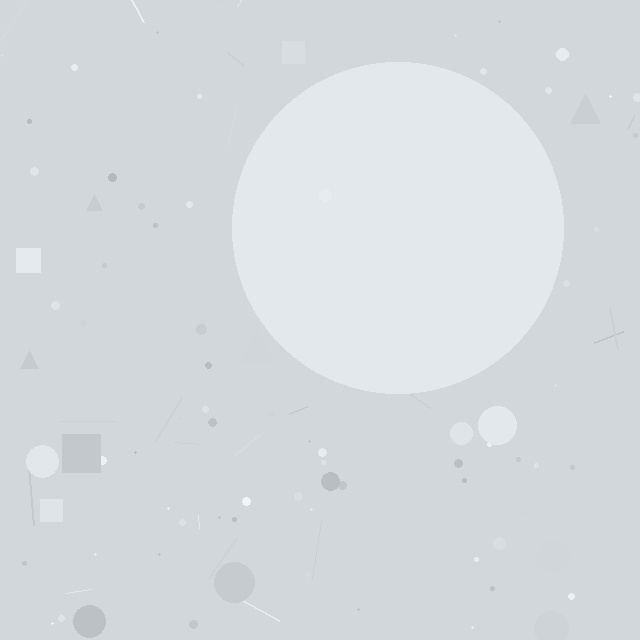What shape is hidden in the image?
A circle is hidden in the image.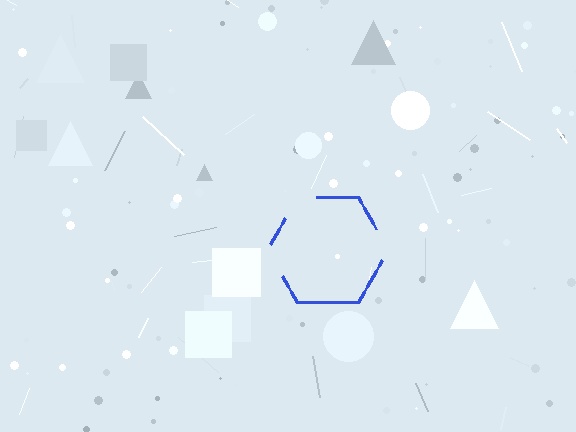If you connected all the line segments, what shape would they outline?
They would outline a hexagon.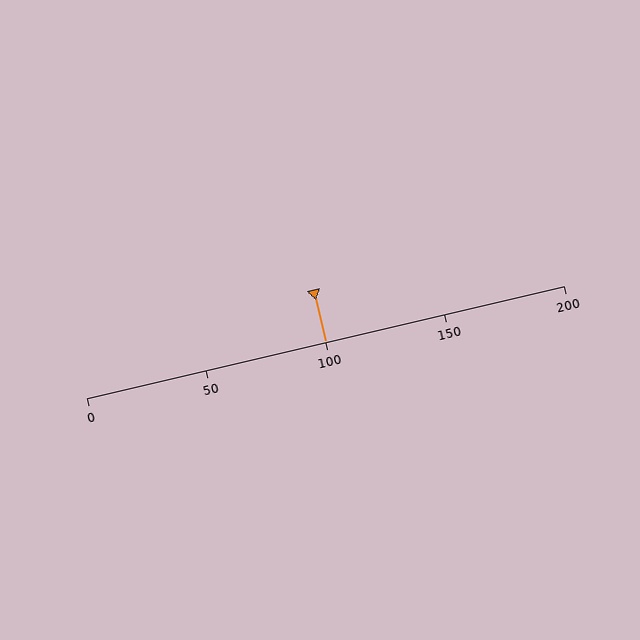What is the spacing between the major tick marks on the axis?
The major ticks are spaced 50 apart.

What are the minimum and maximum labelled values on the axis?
The axis runs from 0 to 200.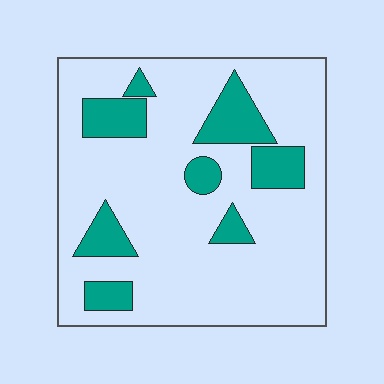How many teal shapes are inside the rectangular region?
8.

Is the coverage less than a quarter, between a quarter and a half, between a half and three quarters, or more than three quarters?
Less than a quarter.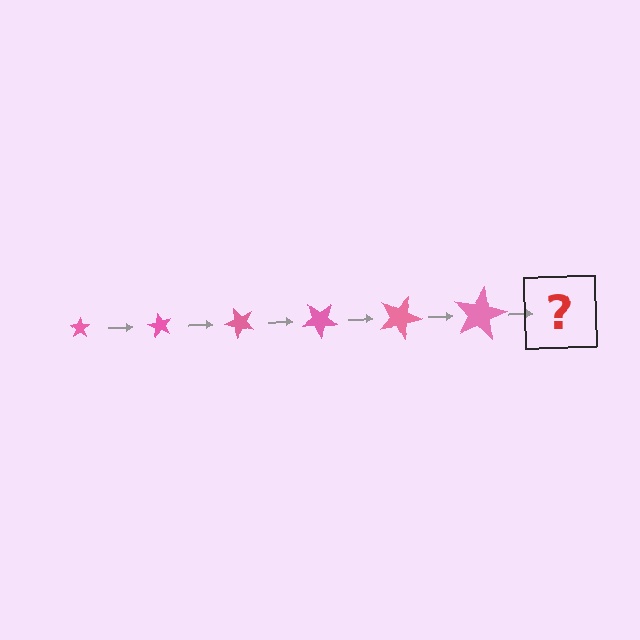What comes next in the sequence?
The next element should be a star, larger than the previous one and rotated 360 degrees from the start.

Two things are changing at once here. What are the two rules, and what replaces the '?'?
The two rules are that the star grows larger each step and it rotates 60 degrees each step. The '?' should be a star, larger than the previous one and rotated 360 degrees from the start.